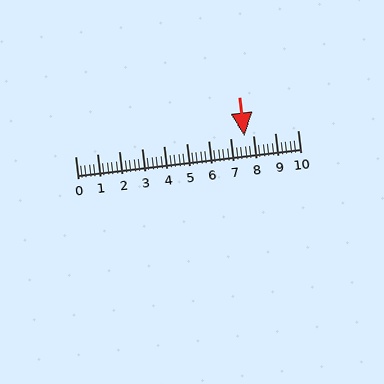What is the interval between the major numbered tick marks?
The major tick marks are spaced 1 units apart.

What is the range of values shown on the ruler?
The ruler shows values from 0 to 10.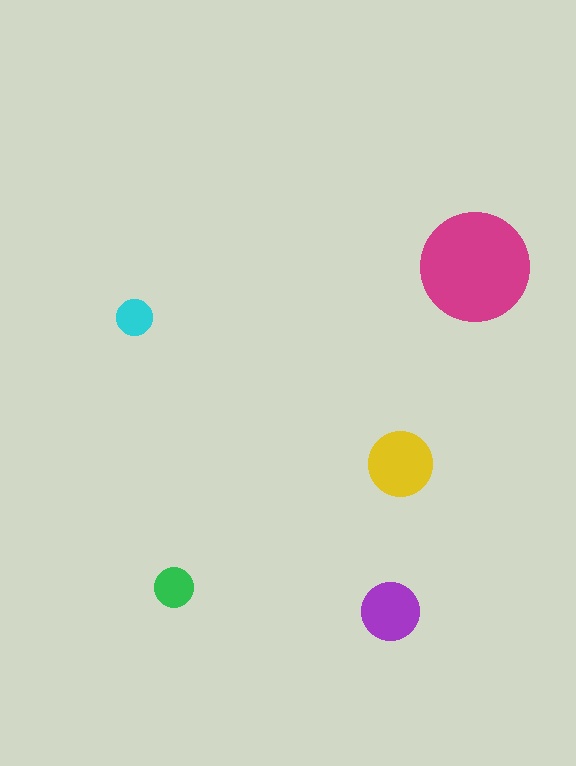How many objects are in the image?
There are 5 objects in the image.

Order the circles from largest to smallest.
the magenta one, the yellow one, the purple one, the green one, the cyan one.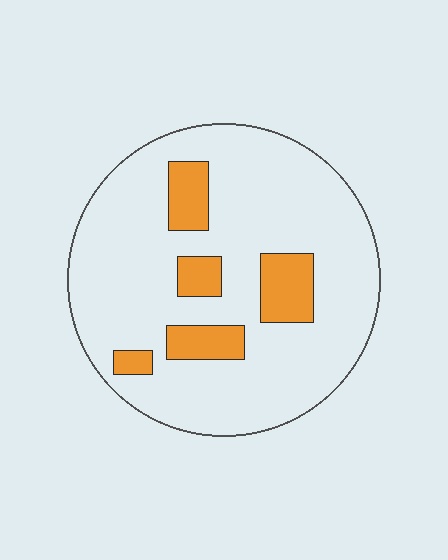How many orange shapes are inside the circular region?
5.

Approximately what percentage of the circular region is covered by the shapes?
Approximately 15%.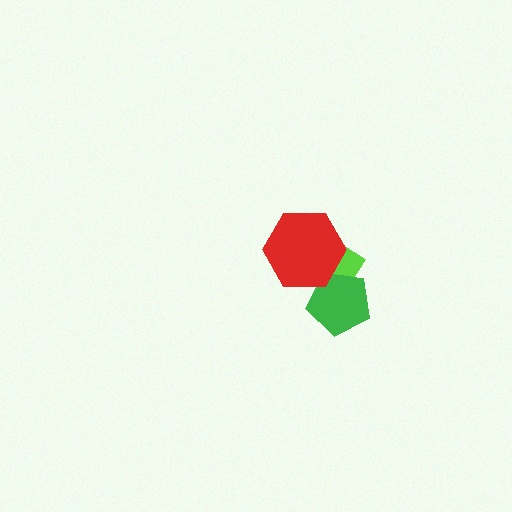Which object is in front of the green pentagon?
The red hexagon is in front of the green pentagon.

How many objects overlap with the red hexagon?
2 objects overlap with the red hexagon.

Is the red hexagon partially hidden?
No, no other shape covers it.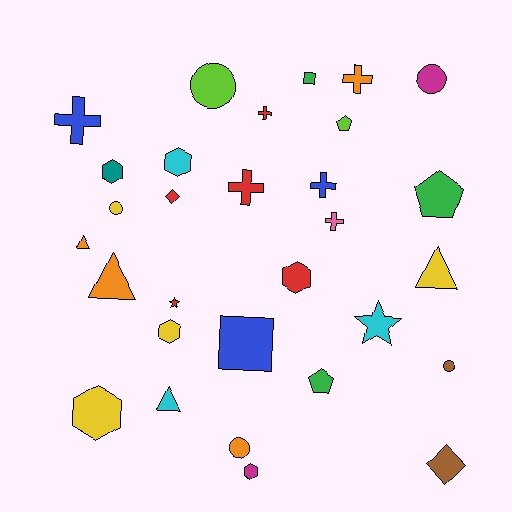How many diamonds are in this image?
There are 2 diamonds.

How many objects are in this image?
There are 30 objects.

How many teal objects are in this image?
There is 1 teal object.